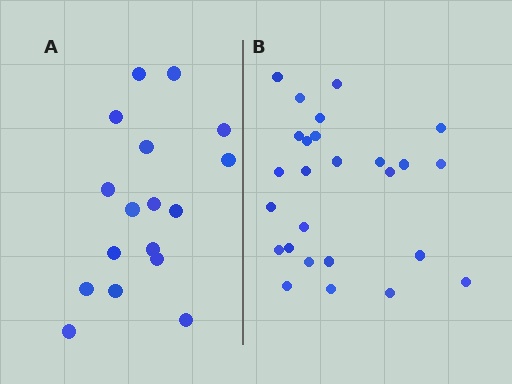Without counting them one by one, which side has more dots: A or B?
Region B (the right region) has more dots.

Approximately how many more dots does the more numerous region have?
Region B has roughly 8 or so more dots than region A.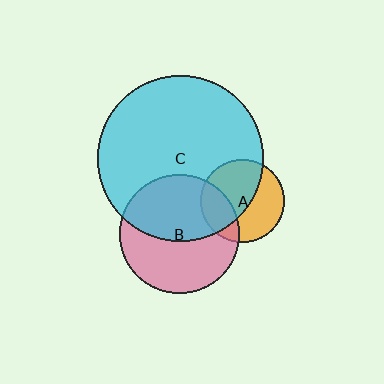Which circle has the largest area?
Circle C (cyan).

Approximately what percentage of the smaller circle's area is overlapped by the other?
Approximately 55%.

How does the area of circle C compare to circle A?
Approximately 3.9 times.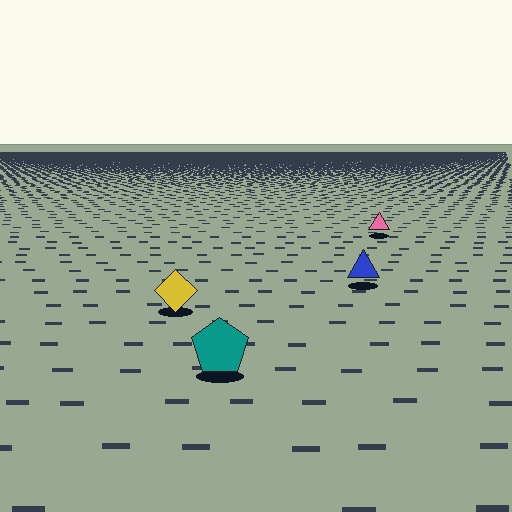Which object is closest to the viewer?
The teal pentagon is closest. The texture marks near it are larger and more spread out.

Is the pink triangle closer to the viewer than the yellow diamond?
No. The yellow diamond is closer — you can tell from the texture gradient: the ground texture is coarser near it.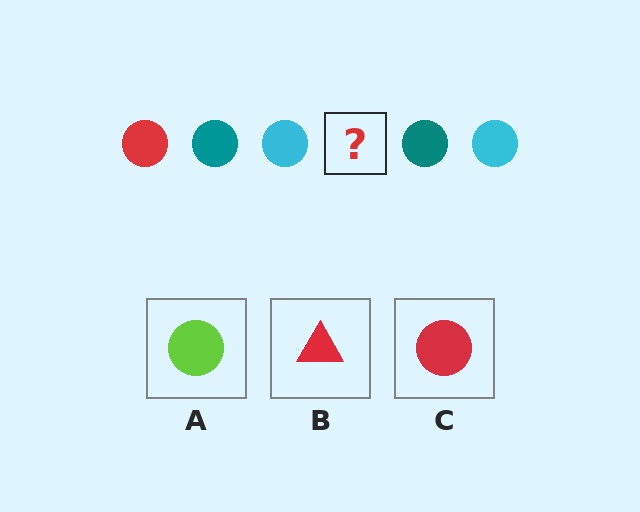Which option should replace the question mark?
Option C.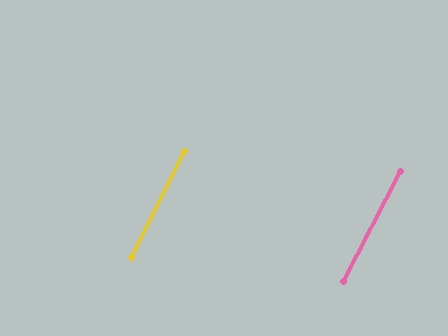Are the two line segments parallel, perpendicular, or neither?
Parallel — their directions differ by only 0.4°.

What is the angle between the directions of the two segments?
Approximately 0 degrees.